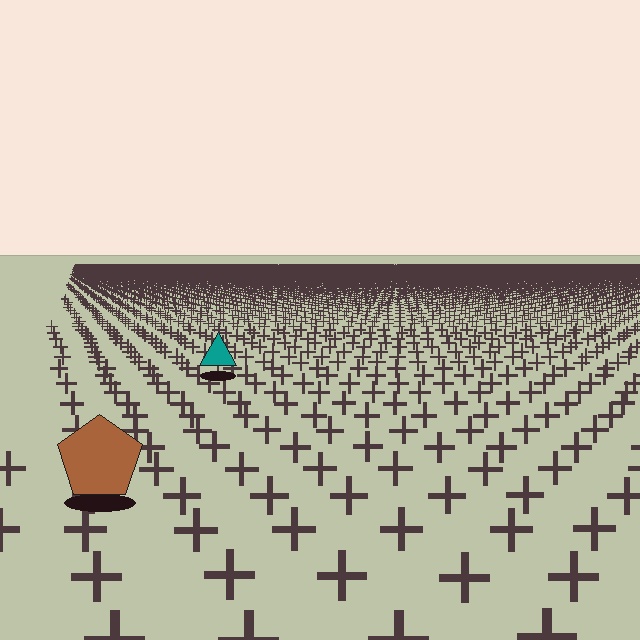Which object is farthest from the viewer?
The teal triangle is farthest from the viewer. It appears smaller and the ground texture around it is denser.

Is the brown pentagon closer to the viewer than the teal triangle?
Yes. The brown pentagon is closer — you can tell from the texture gradient: the ground texture is coarser near it.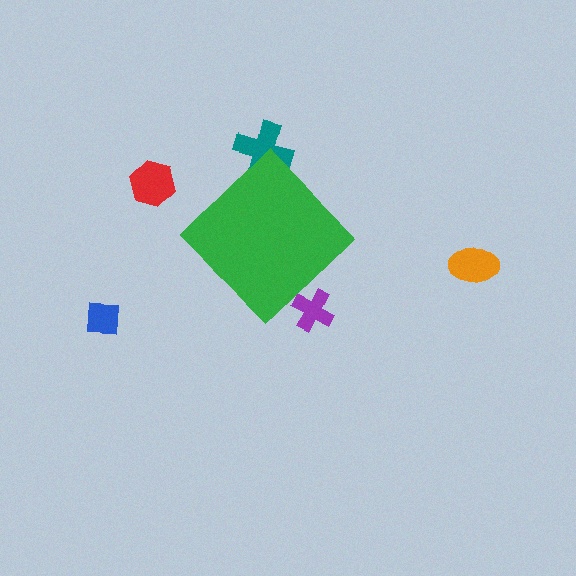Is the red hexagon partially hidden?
No, the red hexagon is fully visible.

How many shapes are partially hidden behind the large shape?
2 shapes are partially hidden.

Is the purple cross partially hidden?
Yes, the purple cross is partially hidden behind the green diamond.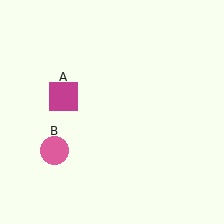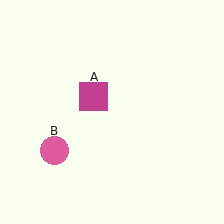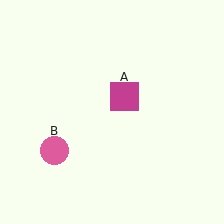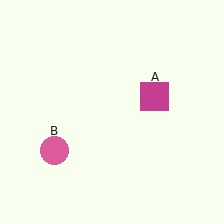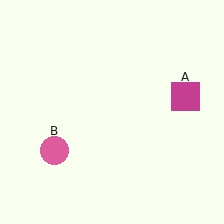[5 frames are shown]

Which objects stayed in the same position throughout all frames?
Pink circle (object B) remained stationary.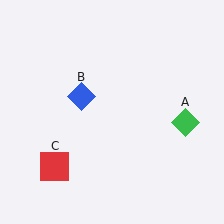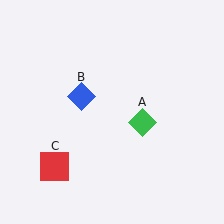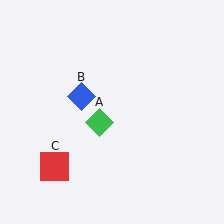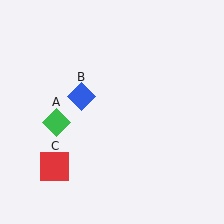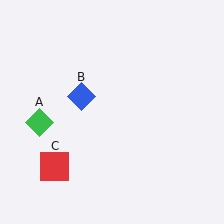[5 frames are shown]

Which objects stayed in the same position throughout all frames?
Blue diamond (object B) and red square (object C) remained stationary.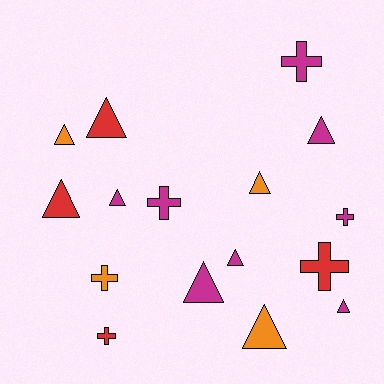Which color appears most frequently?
Magenta, with 8 objects.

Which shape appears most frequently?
Triangle, with 10 objects.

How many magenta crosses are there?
There are 3 magenta crosses.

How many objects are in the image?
There are 16 objects.